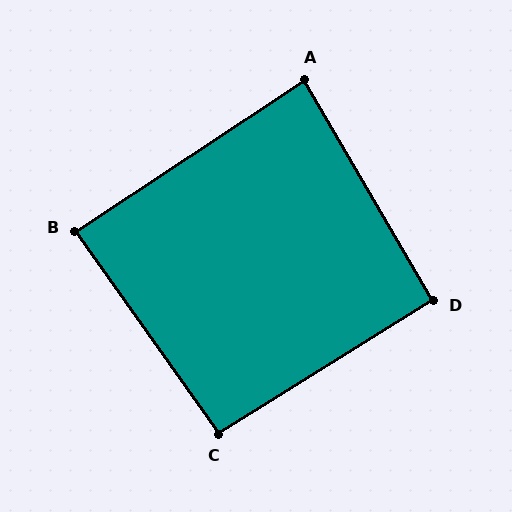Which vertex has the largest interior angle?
C, at approximately 93 degrees.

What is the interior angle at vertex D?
Approximately 92 degrees (approximately right).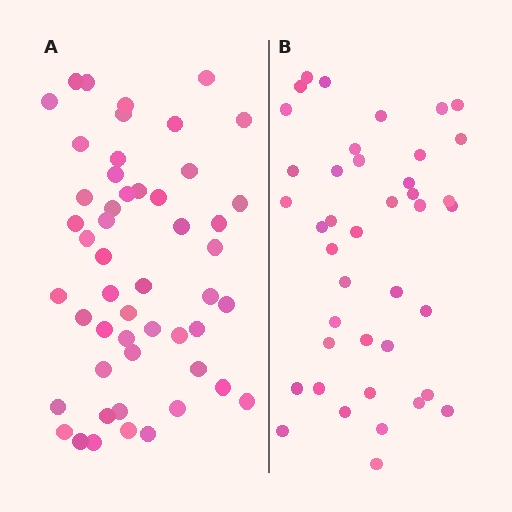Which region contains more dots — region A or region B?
Region A (the left region) has more dots.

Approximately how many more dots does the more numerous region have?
Region A has roughly 10 or so more dots than region B.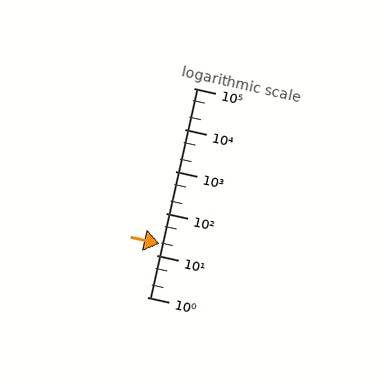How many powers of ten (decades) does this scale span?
The scale spans 5 decades, from 1 to 100000.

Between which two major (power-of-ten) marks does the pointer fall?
The pointer is between 10 and 100.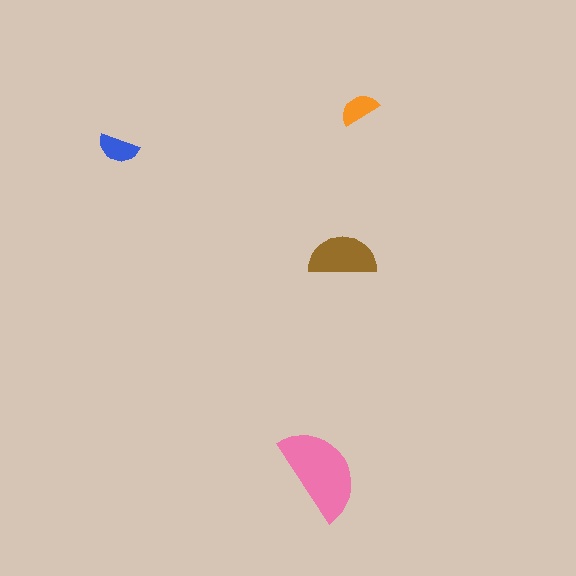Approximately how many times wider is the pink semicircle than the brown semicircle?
About 1.5 times wider.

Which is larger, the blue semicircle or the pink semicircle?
The pink one.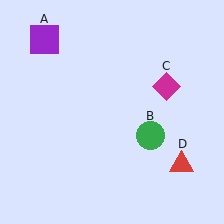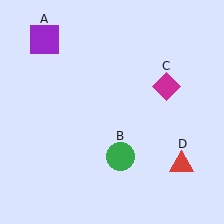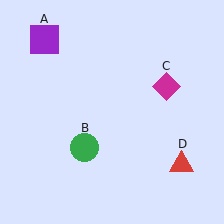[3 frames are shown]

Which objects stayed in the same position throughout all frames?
Purple square (object A) and magenta diamond (object C) and red triangle (object D) remained stationary.